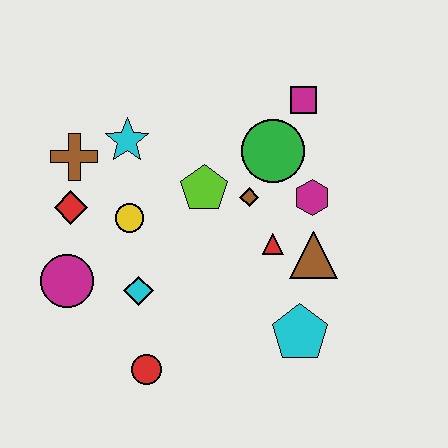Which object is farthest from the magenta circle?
The magenta square is farthest from the magenta circle.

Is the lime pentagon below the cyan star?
Yes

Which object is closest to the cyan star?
The brown cross is closest to the cyan star.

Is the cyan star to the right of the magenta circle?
Yes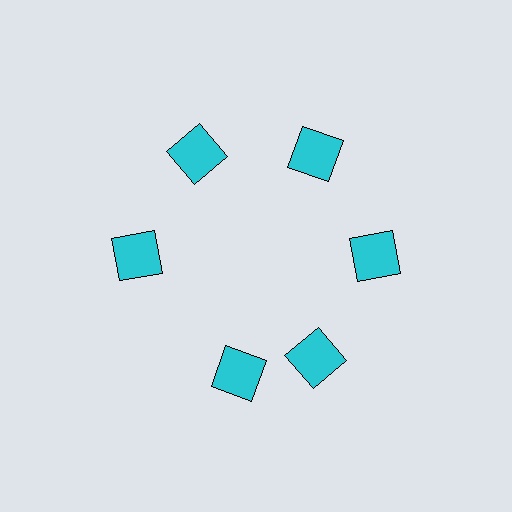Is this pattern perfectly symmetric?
No. The 6 cyan squares are arranged in a ring, but one element near the 7 o'clock position is rotated out of alignment along the ring, breaking the 6-fold rotational symmetry.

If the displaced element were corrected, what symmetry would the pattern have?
It would have 6-fold rotational symmetry — the pattern would map onto itself every 60 degrees.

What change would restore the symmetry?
The symmetry would be restored by rotating it back into even spacing with its neighbors so that all 6 squares sit at equal angles and equal distance from the center.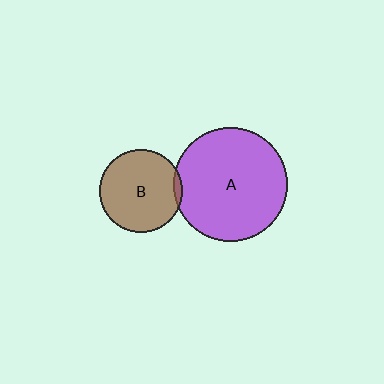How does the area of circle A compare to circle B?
Approximately 1.9 times.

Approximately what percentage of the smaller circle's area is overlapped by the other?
Approximately 5%.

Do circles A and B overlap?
Yes.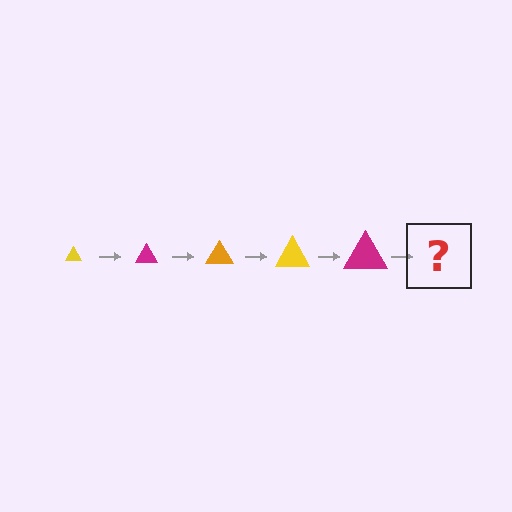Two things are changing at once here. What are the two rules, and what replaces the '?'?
The two rules are that the triangle grows larger each step and the color cycles through yellow, magenta, and orange. The '?' should be an orange triangle, larger than the previous one.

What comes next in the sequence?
The next element should be an orange triangle, larger than the previous one.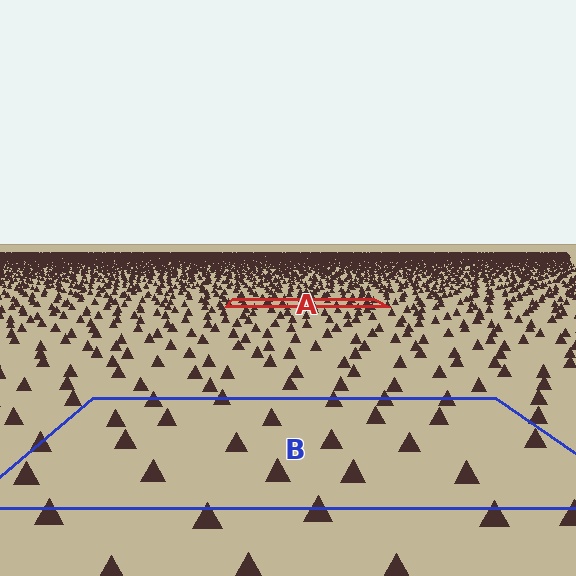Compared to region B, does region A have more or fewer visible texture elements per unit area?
Region A has more texture elements per unit area — they are packed more densely because it is farther away.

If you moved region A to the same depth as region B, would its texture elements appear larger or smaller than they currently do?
They would appear larger. At a closer depth, the same texture elements are projected at a bigger on-screen size.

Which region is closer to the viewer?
Region B is closer. The texture elements there are larger and more spread out.